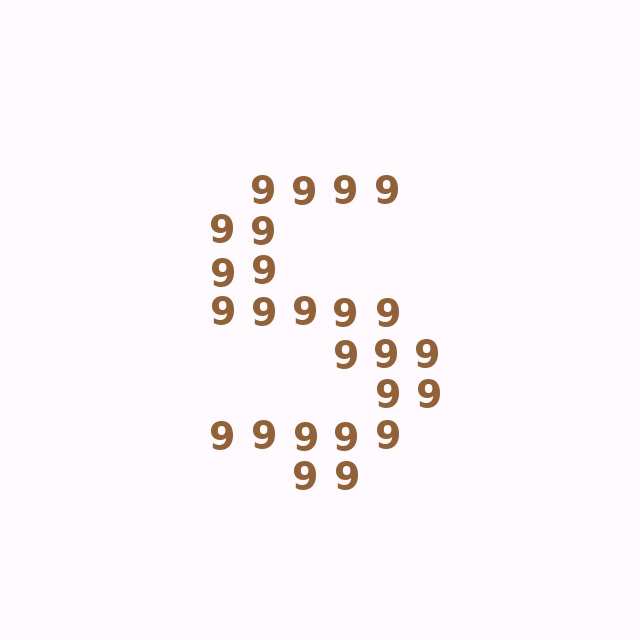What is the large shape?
The large shape is the letter S.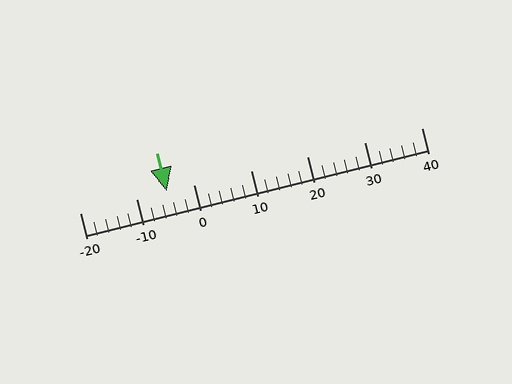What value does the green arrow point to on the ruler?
The green arrow points to approximately -5.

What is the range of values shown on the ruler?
The ruler shows values from -20 to 40.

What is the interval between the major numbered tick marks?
The major tick marks are spaced 10 units apart.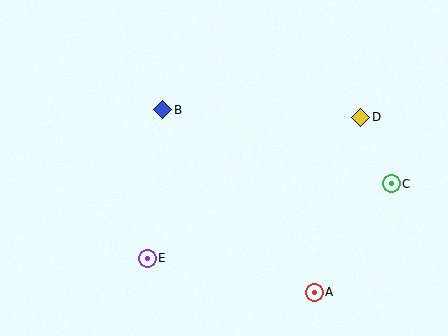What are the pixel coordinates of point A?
Point A is at (314, 292).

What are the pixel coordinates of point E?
Point E is at (147, 258).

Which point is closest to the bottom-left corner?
Point E is closest to the bottom-left corner.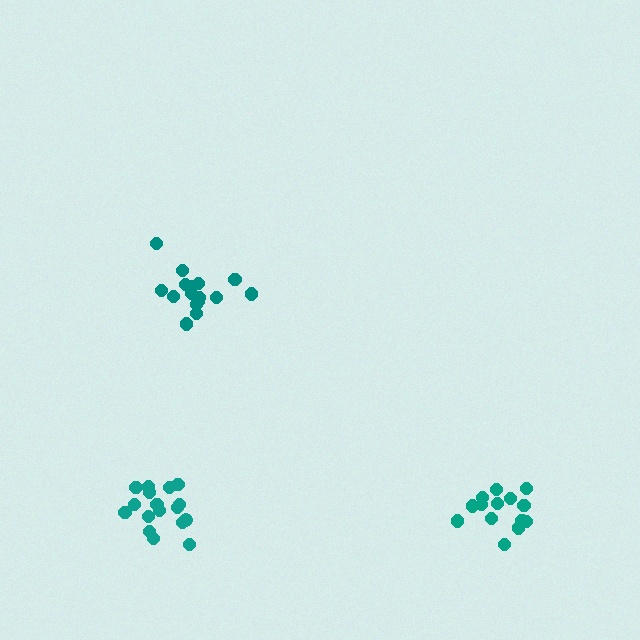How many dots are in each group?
Group 1: 16 dots, Group 2: 14 dots, Group 3: 17 dots (47 total).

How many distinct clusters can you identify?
There are 3 distinct clusters.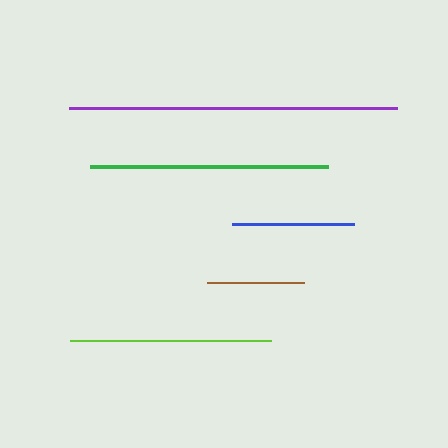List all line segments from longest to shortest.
From longest to shortest: purple, green, lime, blue, brown.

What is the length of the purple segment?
The purple segment is approximately 328 pixels long.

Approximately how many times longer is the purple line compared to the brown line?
The purple line is approximately 3.4 times the length of the brown line.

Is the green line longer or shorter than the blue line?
The green line is longer than the blue line.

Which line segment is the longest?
The purple line is the longest at approximately 328 pixels.